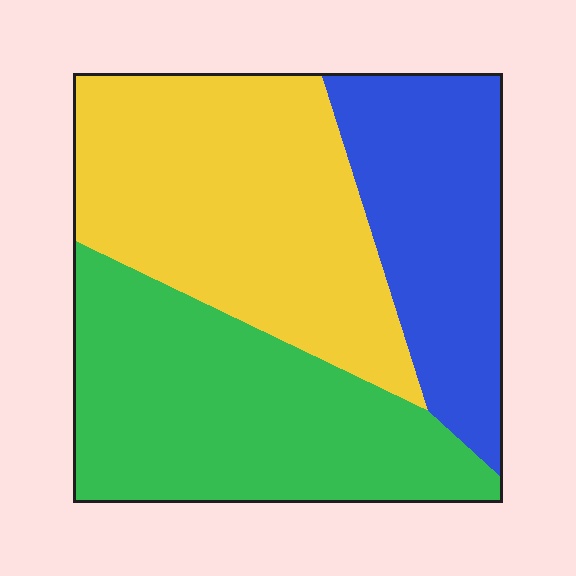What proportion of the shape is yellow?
Yellow takes up between a quarter and a half of the shape.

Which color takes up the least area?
Blue, at roughly 25%.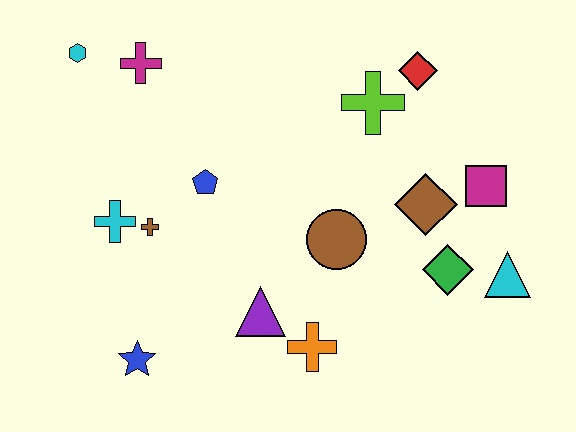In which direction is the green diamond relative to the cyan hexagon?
The green diamond is to the right of the cyan hexagon.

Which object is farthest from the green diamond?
The cyan hexagon is farthest from the green diamond.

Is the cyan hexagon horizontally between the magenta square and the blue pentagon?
No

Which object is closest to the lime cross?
The red diamond is closest to the lime cross.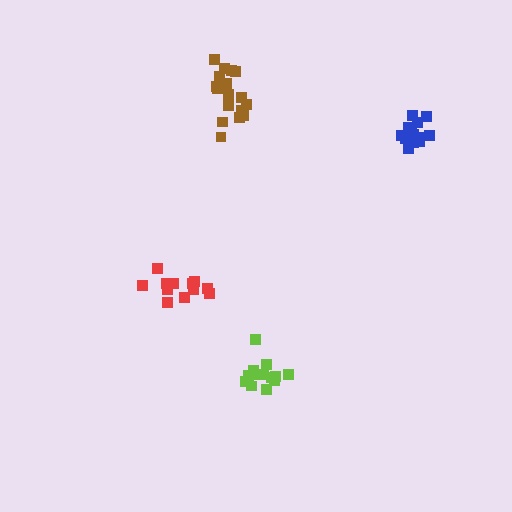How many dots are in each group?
Group 1: 13 dots, Group 2: 12 dots, Group 3: 16 dots, Group 4: 17 dots (58 total).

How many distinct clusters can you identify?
There are 4 distinct clusters.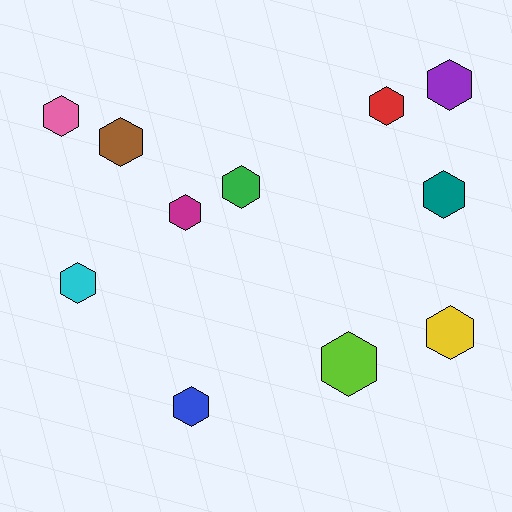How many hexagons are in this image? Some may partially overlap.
There are 11 hexagons.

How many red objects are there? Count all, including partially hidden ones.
There is 1 red object.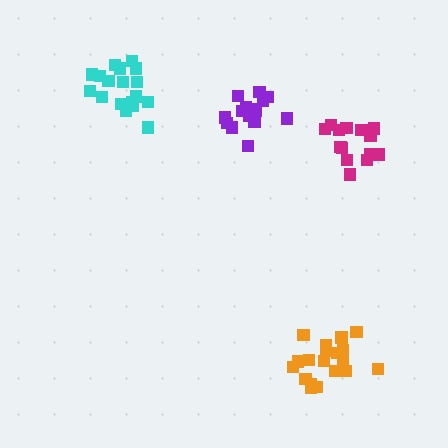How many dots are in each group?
Group 1: 19 dots, Group 2: 14 dots, Group 3: 19 dots, Group 4: 15 dots (67 total).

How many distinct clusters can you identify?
There are 4 distinct clusters.